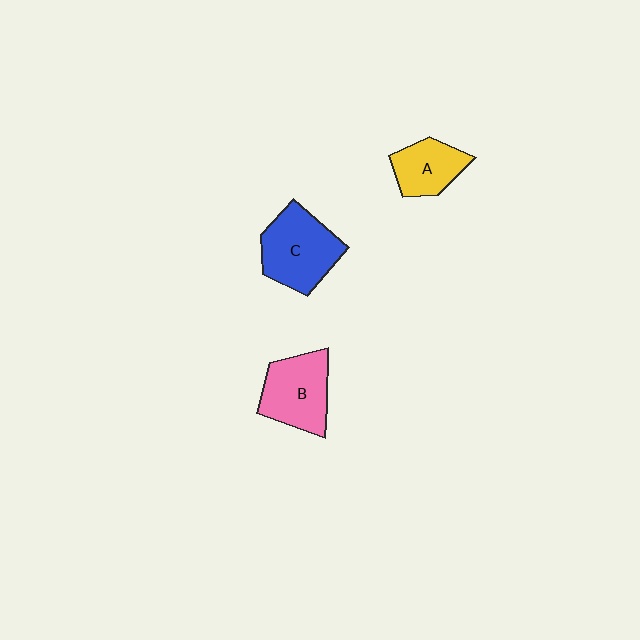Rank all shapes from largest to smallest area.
From largest to smallest: C (blue), B (pink), A (yellow).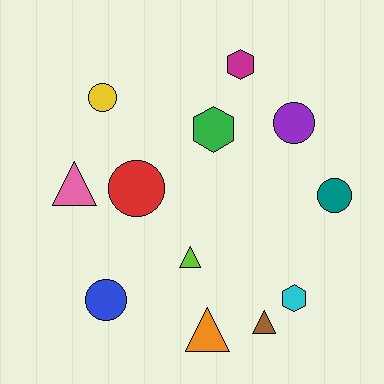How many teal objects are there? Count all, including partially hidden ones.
There is 1 teal object.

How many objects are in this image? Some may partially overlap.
There are 12 objects.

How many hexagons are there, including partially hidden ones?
There are 3 hexagons.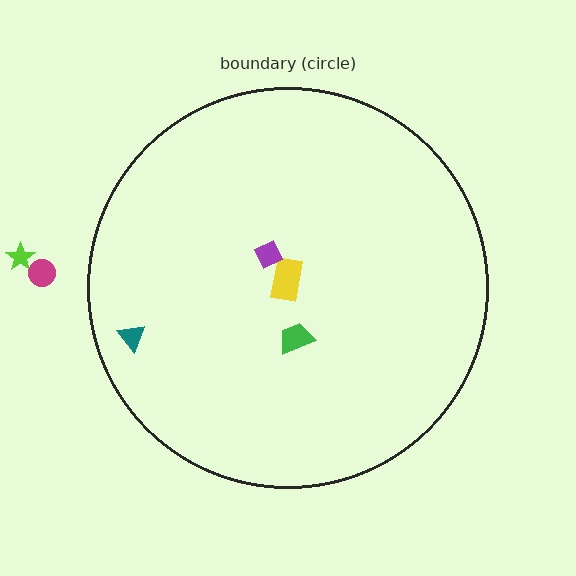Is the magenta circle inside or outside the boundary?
Outside.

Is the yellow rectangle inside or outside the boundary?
Inside.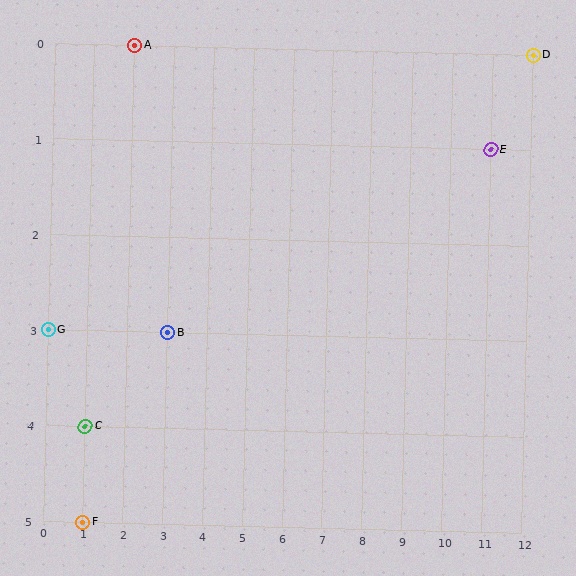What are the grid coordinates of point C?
Point C is at grid coordinates (1, 4).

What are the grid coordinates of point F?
Point F is at grid coordinates (1, 5).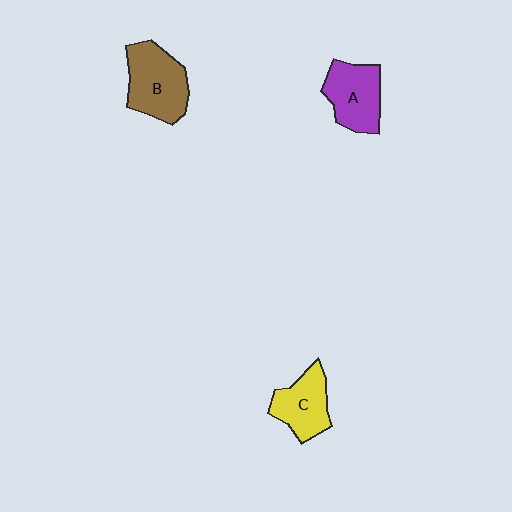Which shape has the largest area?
Shape B (brown).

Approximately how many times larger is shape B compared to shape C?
Approximately 1.3 times.